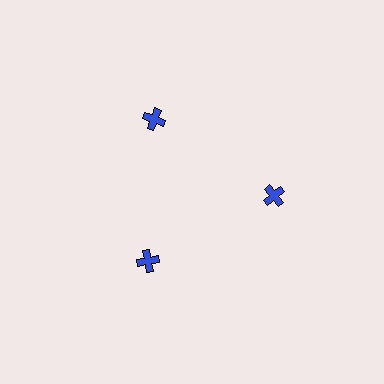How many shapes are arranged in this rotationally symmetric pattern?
There are 3 shapes, arranged in 3 groups of 1.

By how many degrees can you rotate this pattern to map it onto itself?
The pattern maps onto itself every 120 degrees of rotation.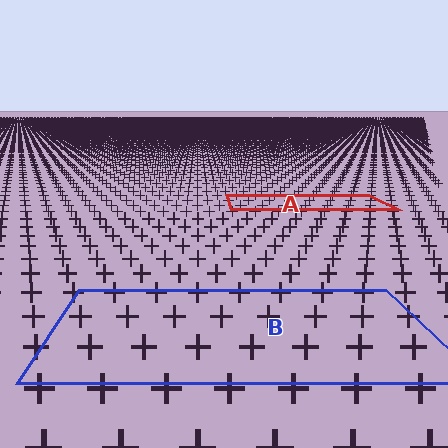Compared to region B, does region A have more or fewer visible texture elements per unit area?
Region A has more texture elements per unit area — they are packed more densely because it is farther away.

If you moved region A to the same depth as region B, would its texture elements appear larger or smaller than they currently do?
They would appear larger. At a closer depth, the same texture elements are projected at a bigger on-screen size.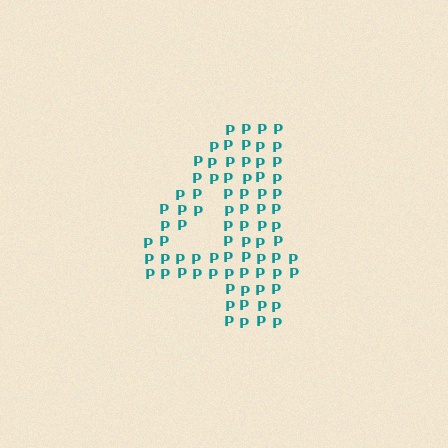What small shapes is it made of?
It is made of small letter P's.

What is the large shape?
The large shape is the digit 4.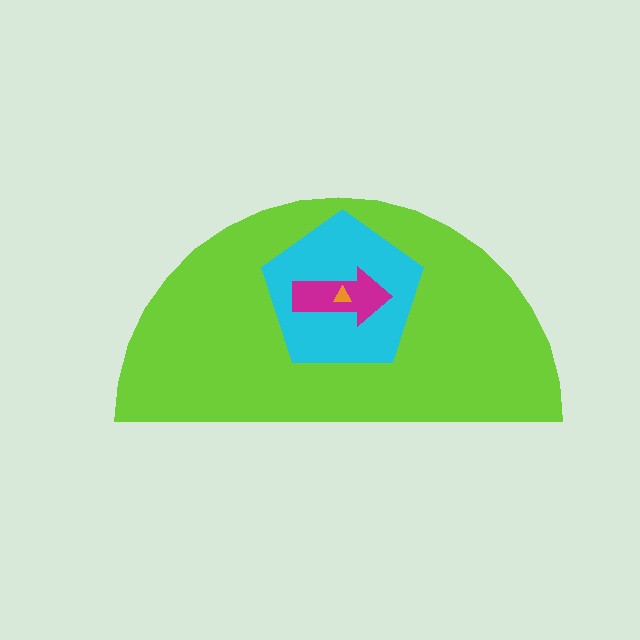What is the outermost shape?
The lime semicircle.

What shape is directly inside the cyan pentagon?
The magenta arrow.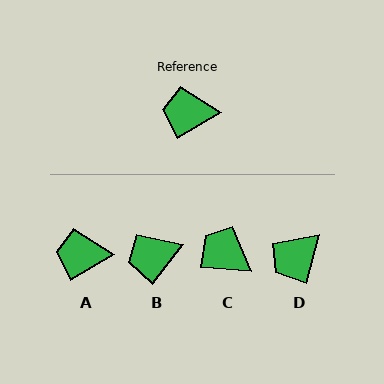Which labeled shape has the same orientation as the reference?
A.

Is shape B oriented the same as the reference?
No, it is off by about 21 degrees.